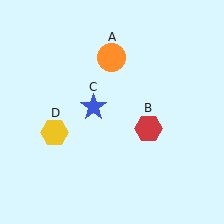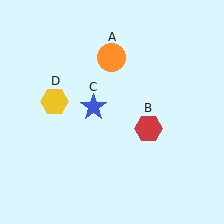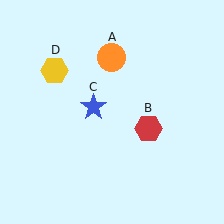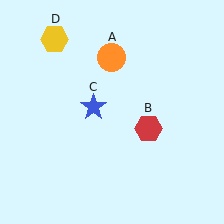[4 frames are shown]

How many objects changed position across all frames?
1 object changed position: yellow hexagon (object D).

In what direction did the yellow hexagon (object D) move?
The yellow hexagon (object D) moved up.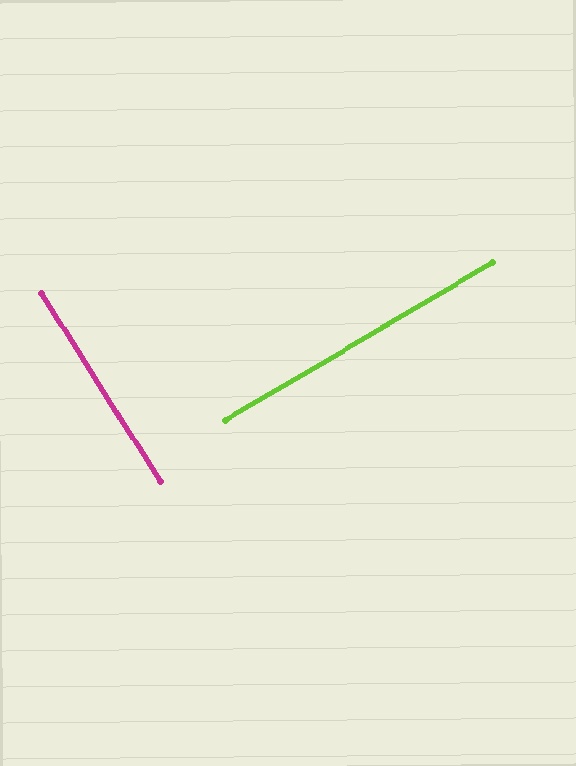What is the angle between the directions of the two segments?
Approximately 88 degrees.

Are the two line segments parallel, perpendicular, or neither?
Perpendicular — they meet at approximately 88°.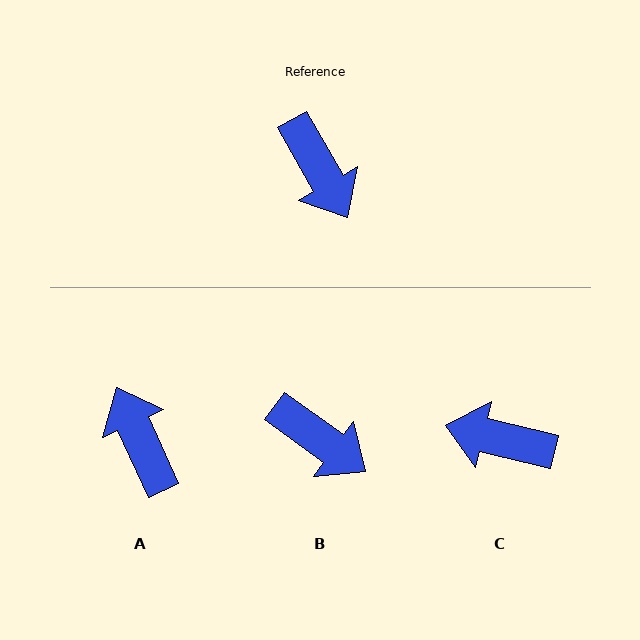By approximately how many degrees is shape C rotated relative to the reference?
Approximately 133 degrees clockwise.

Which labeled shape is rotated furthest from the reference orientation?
A, about 175 degrees away.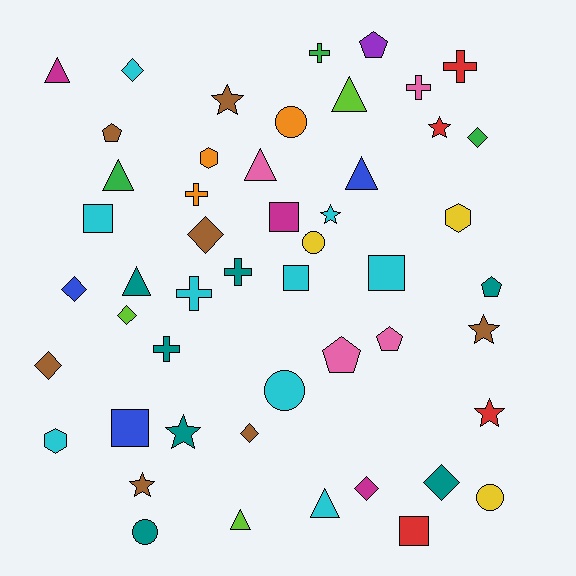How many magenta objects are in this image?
There are 3 magenta objects.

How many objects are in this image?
There are 50 objects.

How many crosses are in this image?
There are 7 crosses.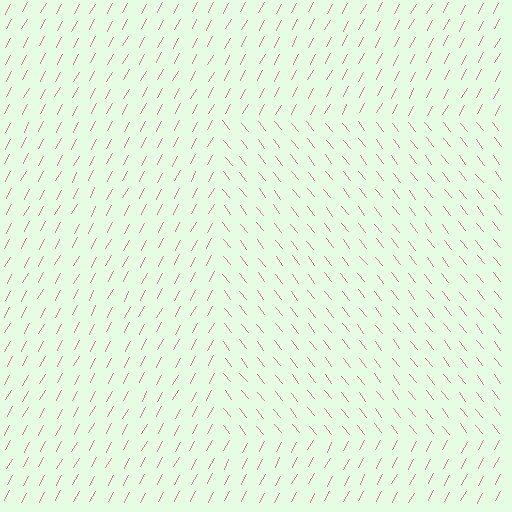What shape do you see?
I see a rectangle.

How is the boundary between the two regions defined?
The boundary is defined purely by a change in line orientation (approximately 67 degrees difference). All lines are the same color and thickness.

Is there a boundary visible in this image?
Yes, there is a texture boundary formed by a change in line orientation.